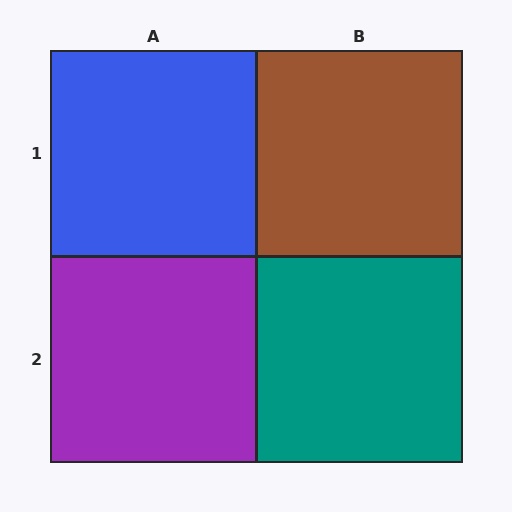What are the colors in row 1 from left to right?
Blue, brown.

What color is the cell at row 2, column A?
Purple.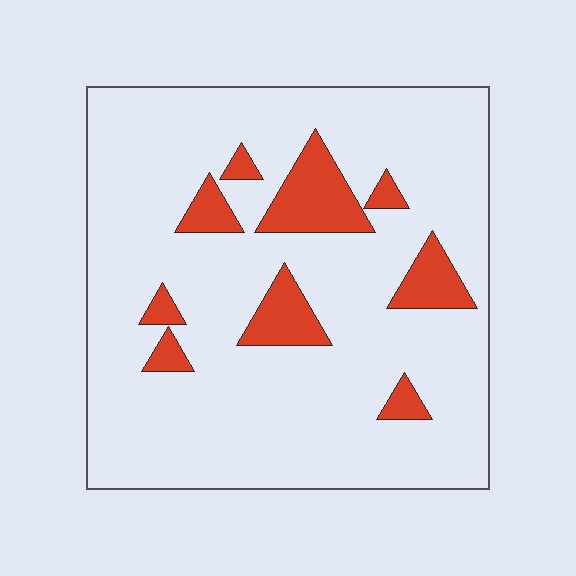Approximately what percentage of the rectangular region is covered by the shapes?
Approximately 15%.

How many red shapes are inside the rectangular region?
9.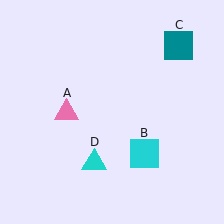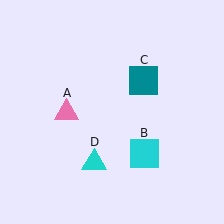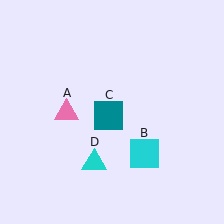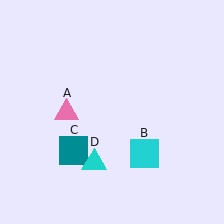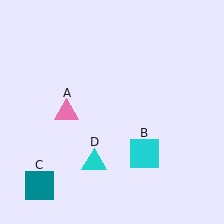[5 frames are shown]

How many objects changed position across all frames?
1 object changed position: teal square (object C).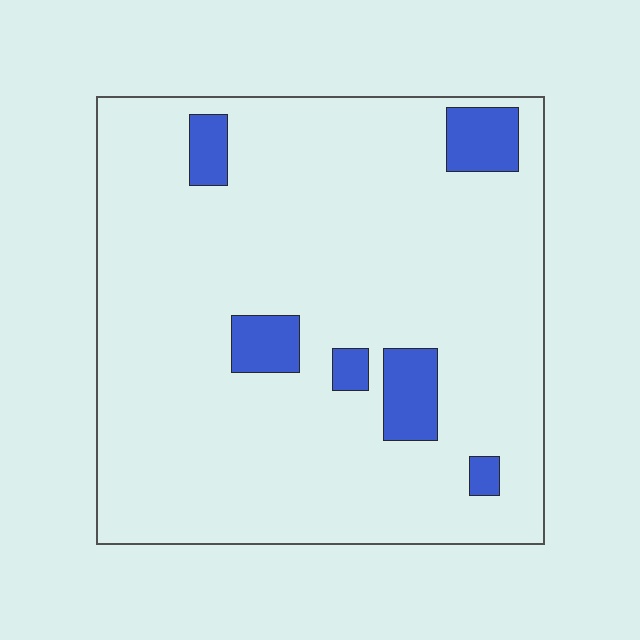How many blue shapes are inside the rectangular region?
6.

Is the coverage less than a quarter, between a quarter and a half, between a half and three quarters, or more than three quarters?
Less than a quarter.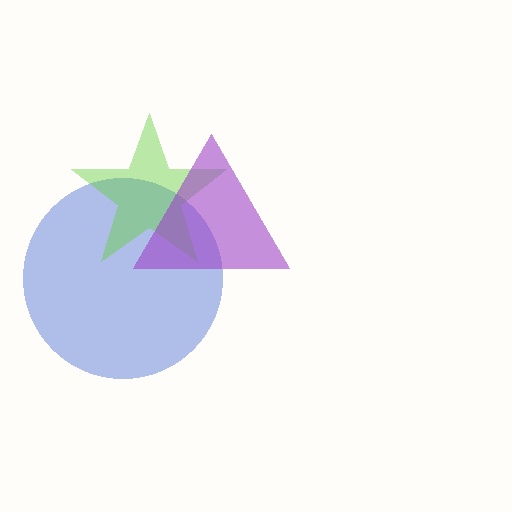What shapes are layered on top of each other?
The layered shapes are: a blue circle, a lime star, a purple triangle.